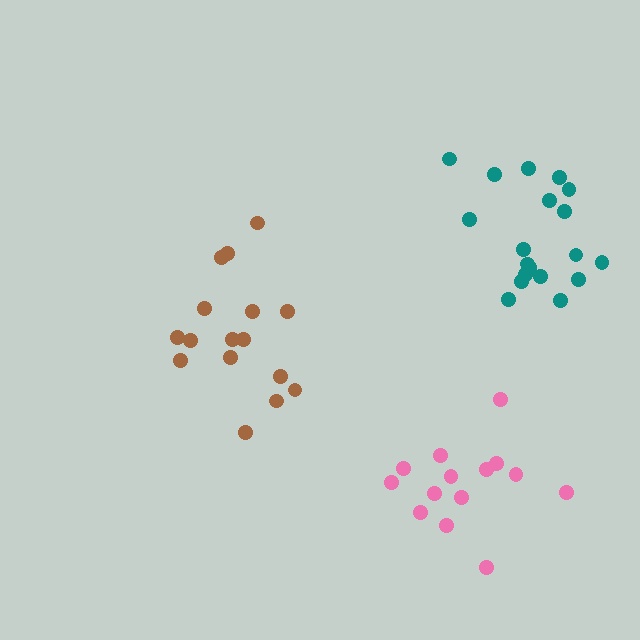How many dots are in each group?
Group 1: 19 dots, Group 2: 16 dots, Group 3: 14 dots (49 total).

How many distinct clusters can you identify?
There are 3 distinct clusters.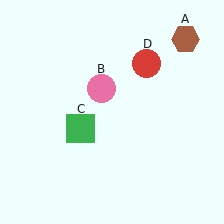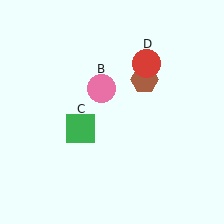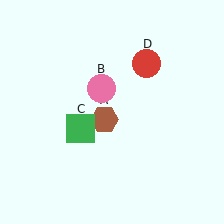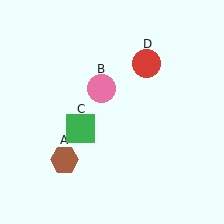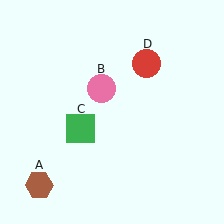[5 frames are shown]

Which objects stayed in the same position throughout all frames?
Pink circle (object B) and green square (object C) and red circle (object D) remained stationary.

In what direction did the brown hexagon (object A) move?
The brown hexagon (object A) moved down and to the left.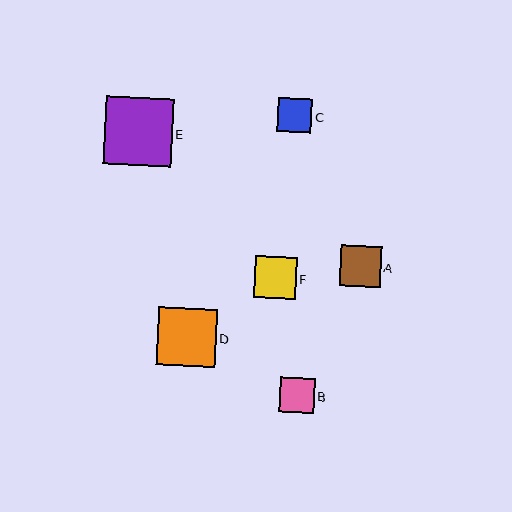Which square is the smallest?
Square C is the smallest with a size of approximately 34 pixels.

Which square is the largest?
Square E is the largest with a size of approximately 68 pixels.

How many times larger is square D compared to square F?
Square D is approximately 1.4 times the size of square F.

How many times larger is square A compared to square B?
Square A is approximately 1.2 times the size of square B.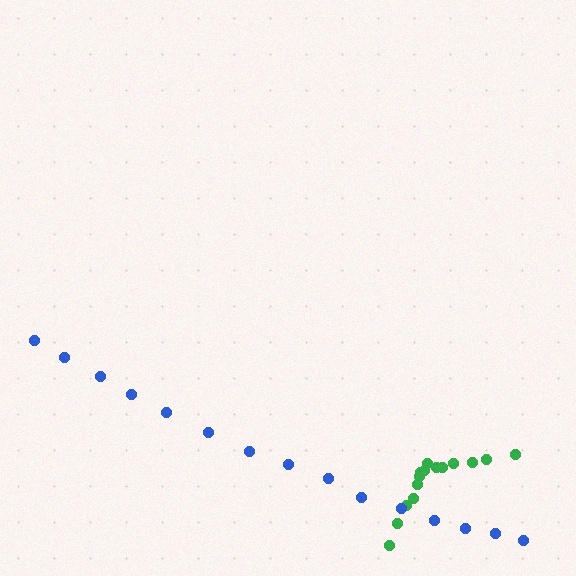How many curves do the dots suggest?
There are 2 distinct paths.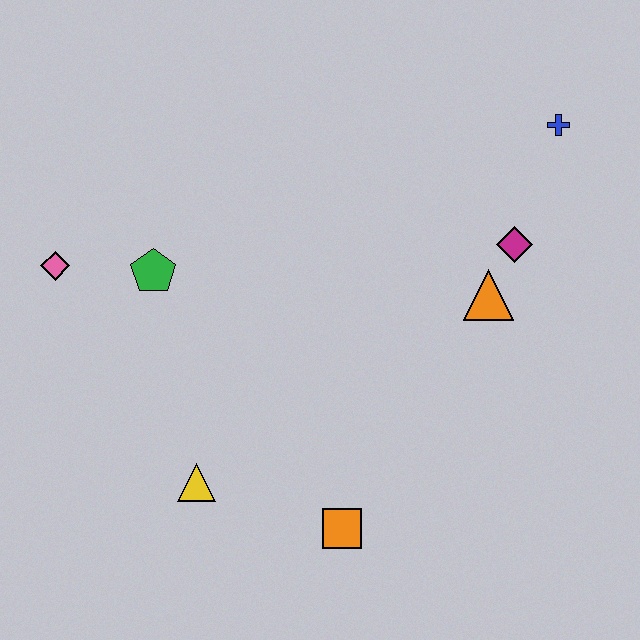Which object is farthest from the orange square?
The blue cross is farthest from the orange square.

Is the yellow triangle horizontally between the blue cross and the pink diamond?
Yes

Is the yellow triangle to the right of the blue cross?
No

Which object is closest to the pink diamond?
The green pentagon is closest to the pink diamond.